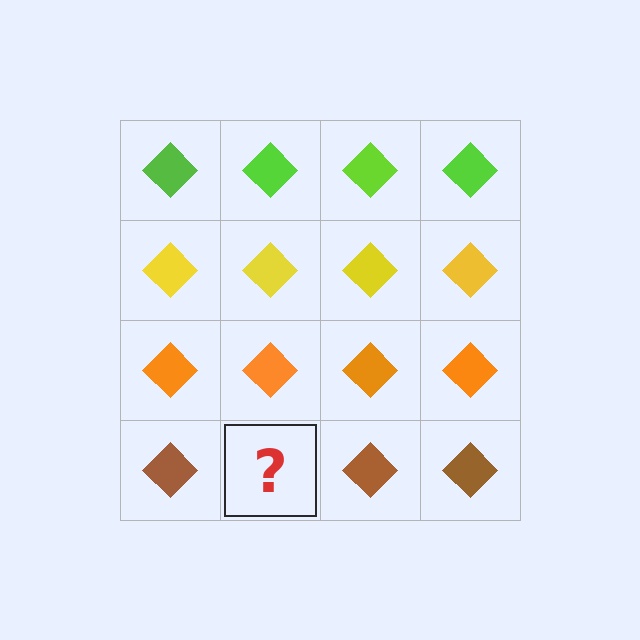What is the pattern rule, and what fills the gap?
The rule is that each row has a consistent color. The gap should be filled with a brown diamond.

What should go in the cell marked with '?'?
The missing cell should contain a brown diamond.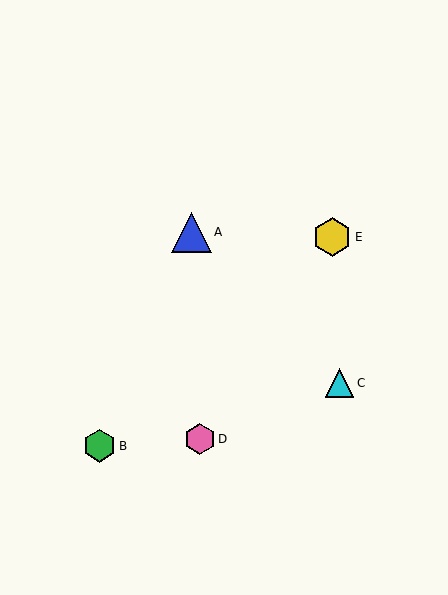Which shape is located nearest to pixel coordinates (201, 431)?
The pink hexagon (labeled D) at (200, 439) is nearest to that location.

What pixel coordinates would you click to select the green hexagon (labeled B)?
Click at (100, 446) to select the green hexagon B.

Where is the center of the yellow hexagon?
The center of the yellow hexagon is at (332, 237).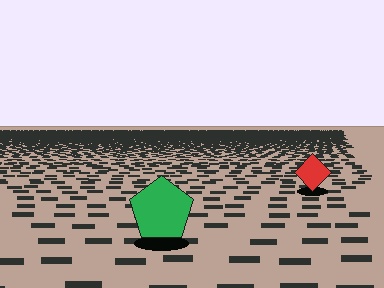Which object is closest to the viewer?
The green pentagon is closest. The texture marks near it are larger and more spread out.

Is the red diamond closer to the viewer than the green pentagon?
No. The green pentagon is closer — you can tell from the texture gradient: the ground texture is coarser near it.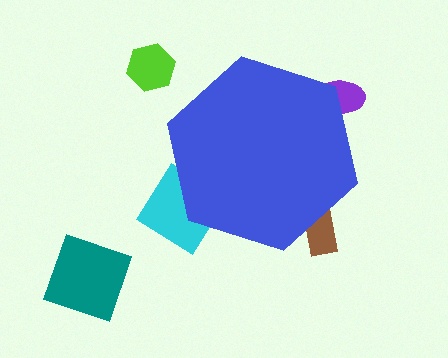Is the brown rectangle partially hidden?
Yes, the brown rectangle is partially hidden behind the blue hexagon.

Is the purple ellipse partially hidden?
Yes, the purple ellipse is partially hidden behind the blue hexagon.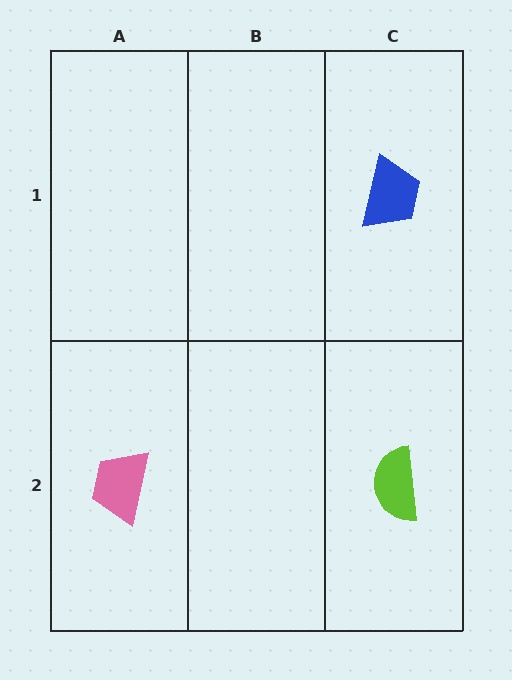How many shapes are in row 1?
1 shape.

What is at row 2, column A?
A pink trapezoid.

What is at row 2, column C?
A lime semicircle.